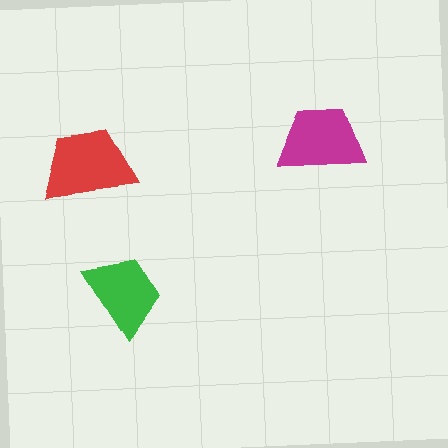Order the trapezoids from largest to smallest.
the red one, the magenta one, the green one.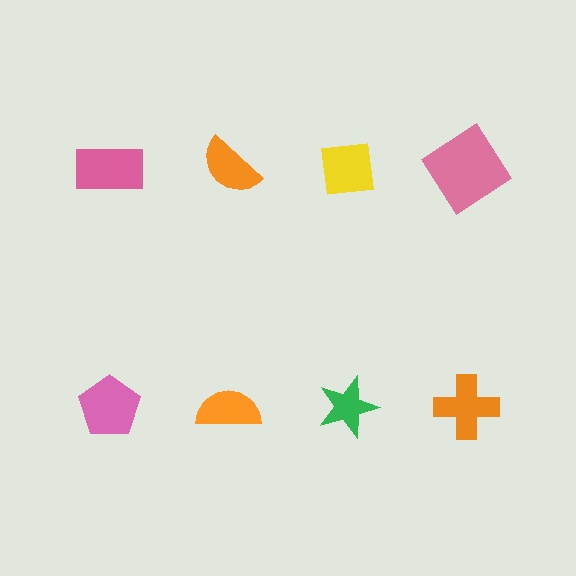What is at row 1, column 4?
A pink diamond.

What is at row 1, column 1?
A pink rectangle.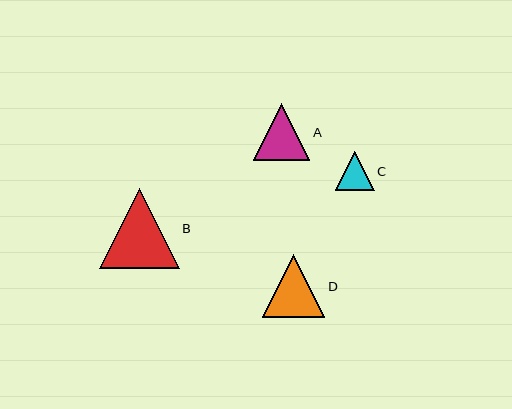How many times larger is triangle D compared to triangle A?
Triangle D is approximately 1.1 times the size of triangle A.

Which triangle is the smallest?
Triangle C is the smallest with a size of approximately 39 pixels.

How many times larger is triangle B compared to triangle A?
Triangle B is approximately 1.4 times the size of triangle A.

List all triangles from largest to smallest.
From largest to smallest: B, D, A, C.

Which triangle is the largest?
Triangle B is the largest with a size of approximately 80 pixels.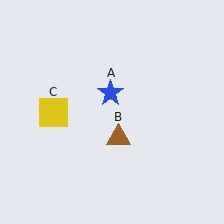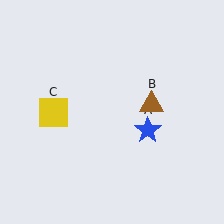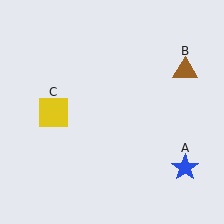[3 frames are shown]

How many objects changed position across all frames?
2 objects changed position: blue star (object A), brown triangle (object B).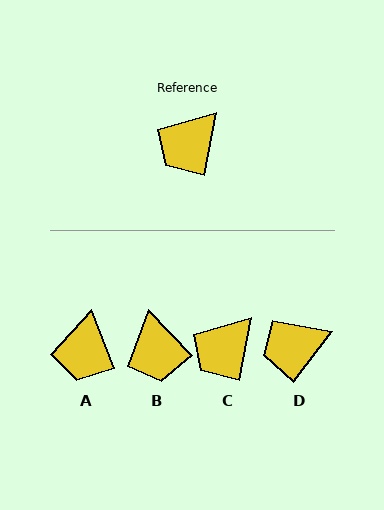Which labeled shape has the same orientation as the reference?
C.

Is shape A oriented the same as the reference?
No, it is off by about 32 degrees.